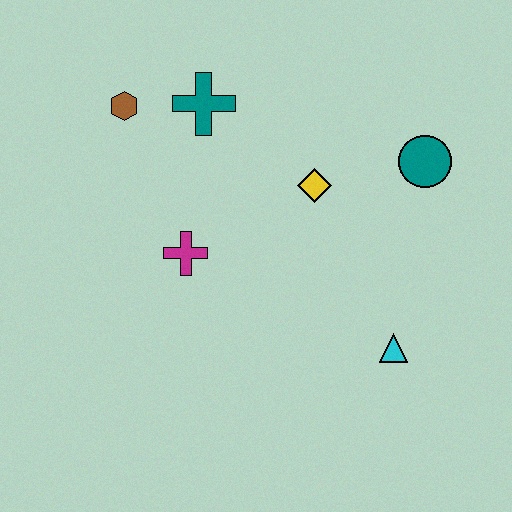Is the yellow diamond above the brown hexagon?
No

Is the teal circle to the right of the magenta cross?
Yes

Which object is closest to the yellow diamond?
The teal circle is closest to the yellow diamond.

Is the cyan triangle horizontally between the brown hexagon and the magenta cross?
No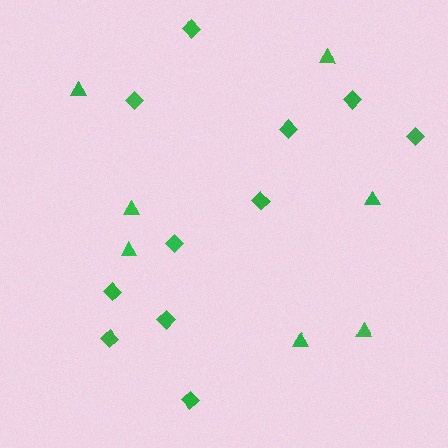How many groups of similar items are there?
There are 2 groups: one group of diamonds (11) and one group of triangles (7).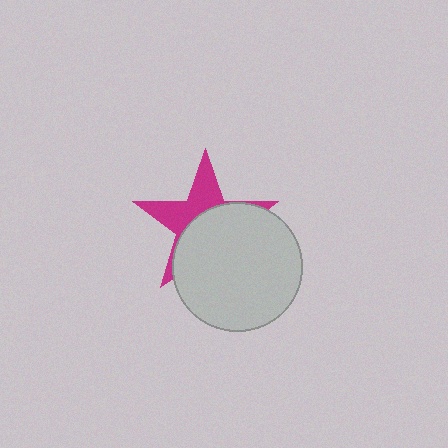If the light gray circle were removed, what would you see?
You would see the complete magenta star.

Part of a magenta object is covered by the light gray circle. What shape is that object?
It is a star.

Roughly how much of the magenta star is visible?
A small part of it is visible (roughly 40%).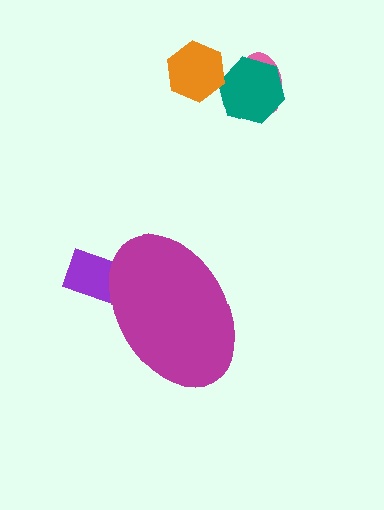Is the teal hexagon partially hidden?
No, the teal hexagon is fully visible.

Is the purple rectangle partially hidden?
Yes, the purple rectangle is partially hidden behind the magenta ellipse.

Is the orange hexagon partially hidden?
No, the orange hexagon is fully visible.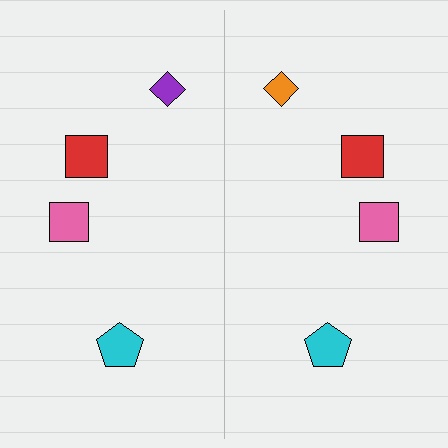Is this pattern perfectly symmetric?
No, the pattern is not perfectly symmetric. The orange diamond on the right side breaks the symmetry — its mirror counterpart is purple.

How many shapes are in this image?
There are 8 shapes in this image.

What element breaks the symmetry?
The orange diamond on the right side breaks the symmetry — its mirror counterpart is purple.